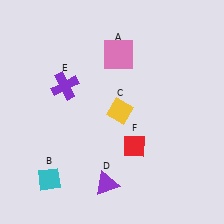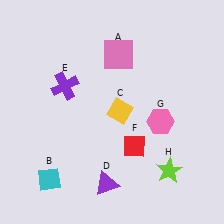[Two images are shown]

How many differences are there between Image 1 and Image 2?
There are 2 differences between the two images.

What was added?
A pink hexagon (G), a lime star (H) were added in Image 2.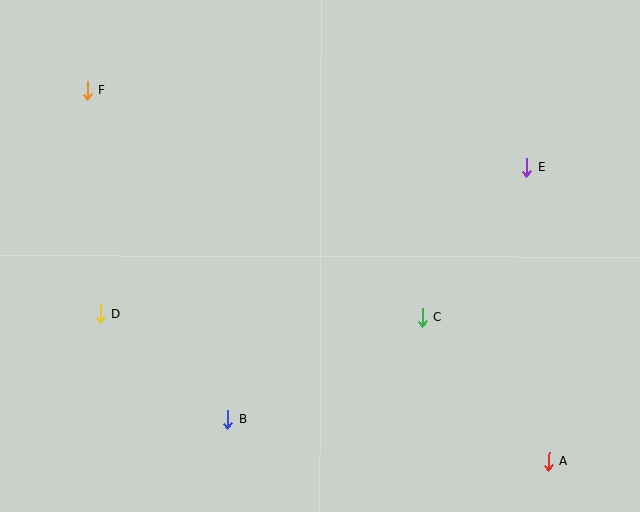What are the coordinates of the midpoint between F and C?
The midpoint between F and C is at (255, 204).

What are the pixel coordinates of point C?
Point C is at (422, 317).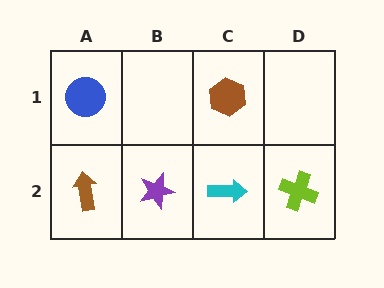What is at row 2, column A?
A brown arrow.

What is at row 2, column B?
A purple star.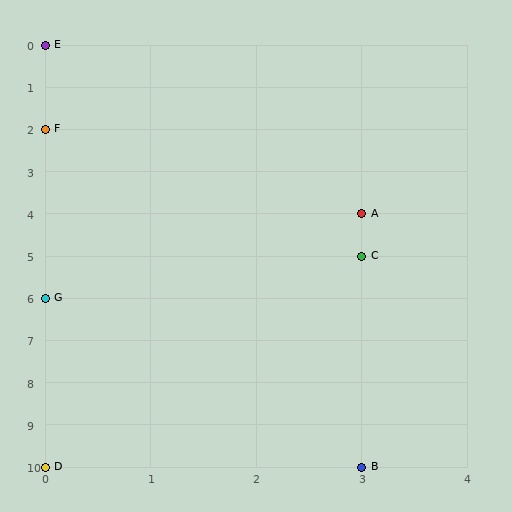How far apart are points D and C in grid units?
Points D and C are 3 columns and 5 rows apart (about 5.8 grid units diagonally).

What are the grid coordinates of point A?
Point A is at grid coordinates (3, 4).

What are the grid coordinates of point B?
Point B is at grid coordinates (3, 10).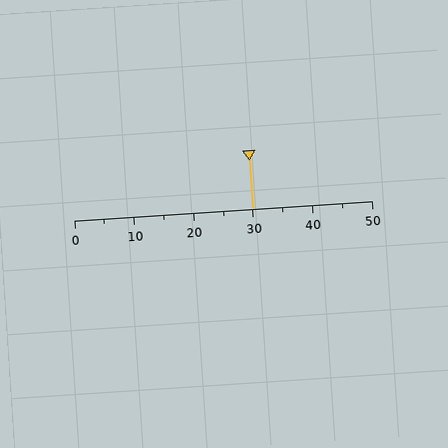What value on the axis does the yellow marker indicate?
The marker indicates approximately 30.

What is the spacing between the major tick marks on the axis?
The major ticks are spaced 10 apart.